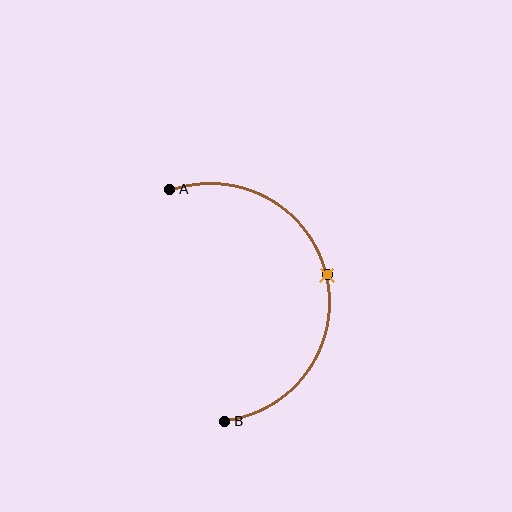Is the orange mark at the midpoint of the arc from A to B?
Yes. The orange mark lies on the arc at equal arc-length from both A and B — it is the arc midpoint.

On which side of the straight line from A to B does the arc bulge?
The arc bulges to the right of the straight line connecting A and B.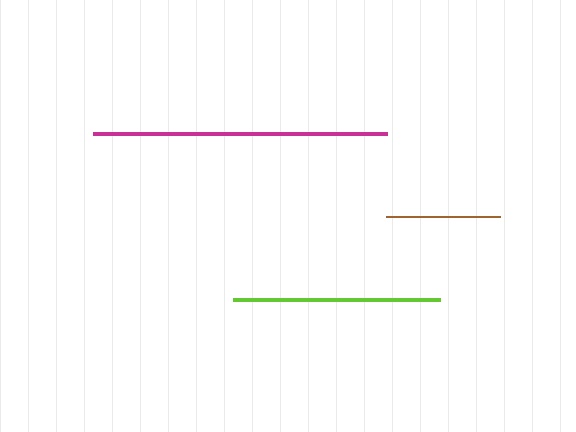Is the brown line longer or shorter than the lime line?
The lime line is longer than the brown line.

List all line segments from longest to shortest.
From longest to shortest: magenta, lime, brown.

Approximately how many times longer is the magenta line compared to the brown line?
The magenta line is approximately 2.6 times the length of the brown line.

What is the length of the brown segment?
The brown segment is approximately 113 pixels long.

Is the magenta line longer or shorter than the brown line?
The magenta line is longer than the brown line.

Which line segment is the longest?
The magenta line is the longest at approximately 295 pixels.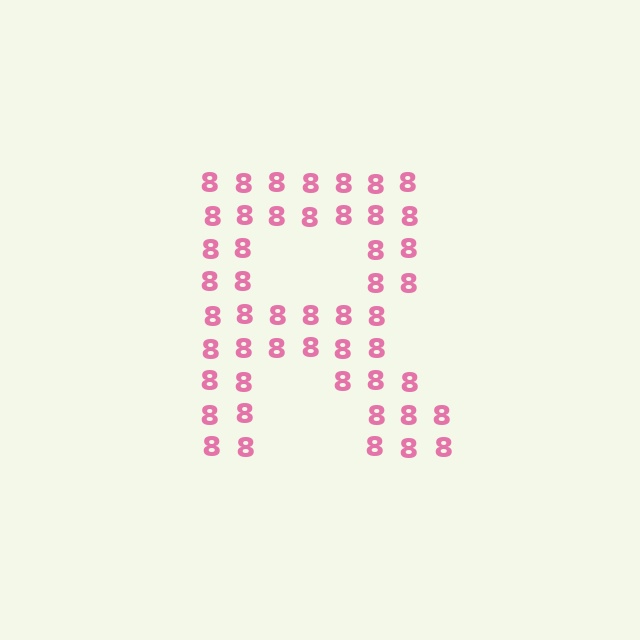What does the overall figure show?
The overall figure shows the letter R.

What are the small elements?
The small elements are digit 8's.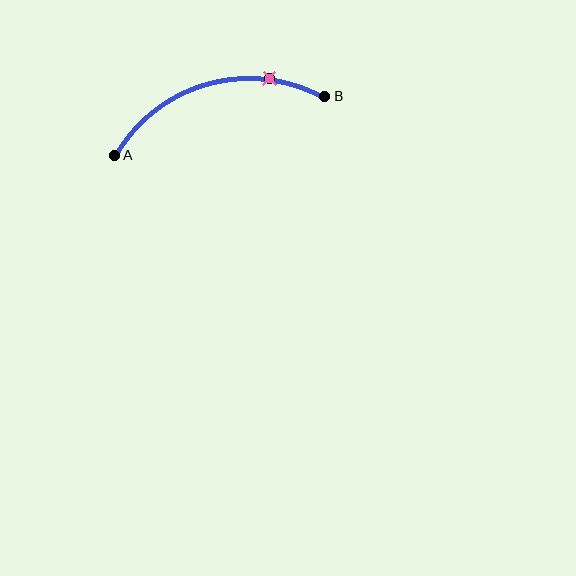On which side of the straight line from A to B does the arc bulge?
The arc bulges above the straight line connecting A and B.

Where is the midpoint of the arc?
The arc midpoint is the point on the curve farthest from the straight line joining A and B. It sits above that line.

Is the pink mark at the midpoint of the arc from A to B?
No. The pink mark lies on the arc but is closer to endpoint B. The arc midpoint would be at the point on the curve equidistant along the arc from both A and B.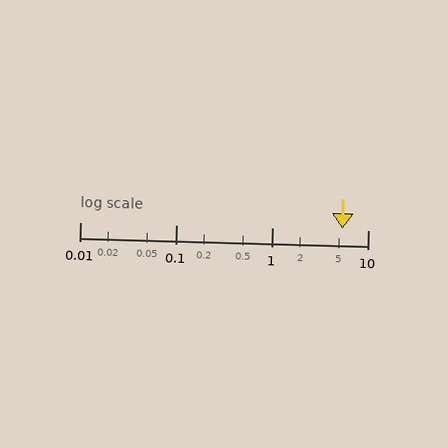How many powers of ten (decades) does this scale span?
The scale spans 3 decades, from 0.01 to 10.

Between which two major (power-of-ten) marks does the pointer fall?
The pointer is between 1 and 10.